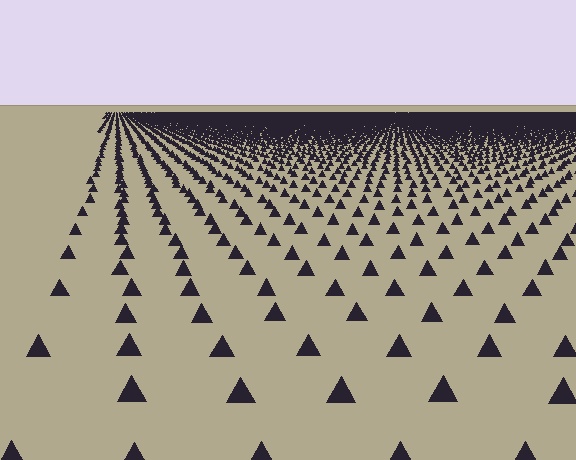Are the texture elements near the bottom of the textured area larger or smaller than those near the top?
Larger. Near the bottom, elements are closer to the viewer and appear at a bigger on-screen size.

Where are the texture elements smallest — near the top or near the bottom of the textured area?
Near the top.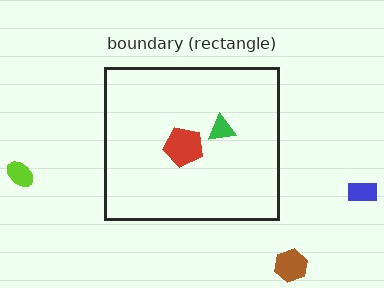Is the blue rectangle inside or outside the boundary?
Outside.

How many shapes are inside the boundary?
2 inside, 3 outside.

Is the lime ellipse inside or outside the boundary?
Outside.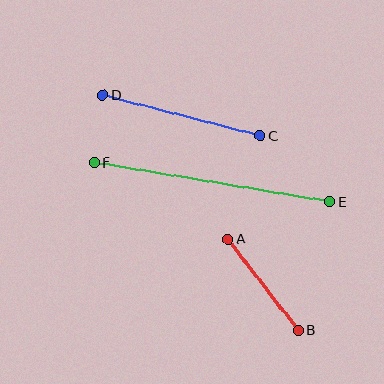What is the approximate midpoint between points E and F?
The midpoint is at approximately (212, 182) pixels.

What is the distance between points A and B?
The distance is approximately 115 pixels.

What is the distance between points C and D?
The distance is approximately 163 pixels.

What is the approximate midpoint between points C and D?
The midpoint is at approximately (181, 116) pixels.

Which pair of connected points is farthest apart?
Points E and F are farthest apart.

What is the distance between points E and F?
The distance is approximately 239 pixels.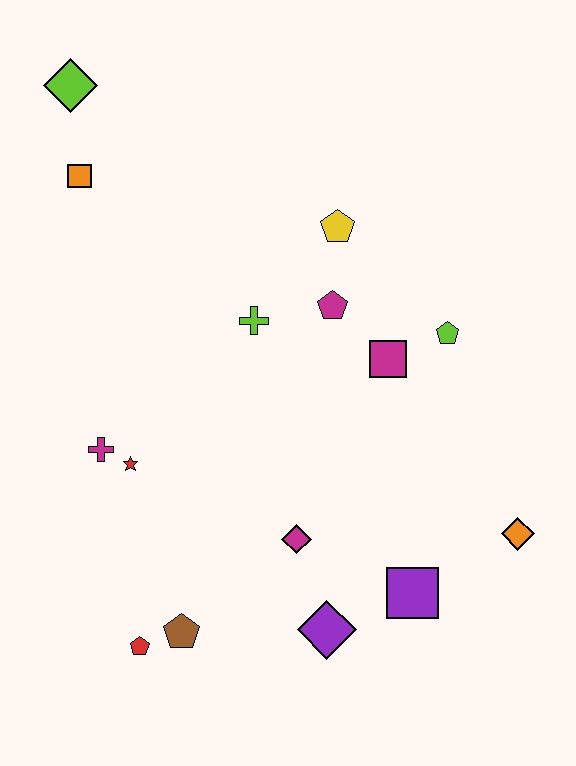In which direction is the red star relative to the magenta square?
The red star is to the left of the magenta square.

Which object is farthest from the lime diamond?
The orange diamond is farthest from the lime diamond.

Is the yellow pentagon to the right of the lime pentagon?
No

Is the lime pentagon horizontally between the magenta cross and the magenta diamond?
No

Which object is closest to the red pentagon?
The brown pentagon is closest to the red pentagon.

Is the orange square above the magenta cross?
Yes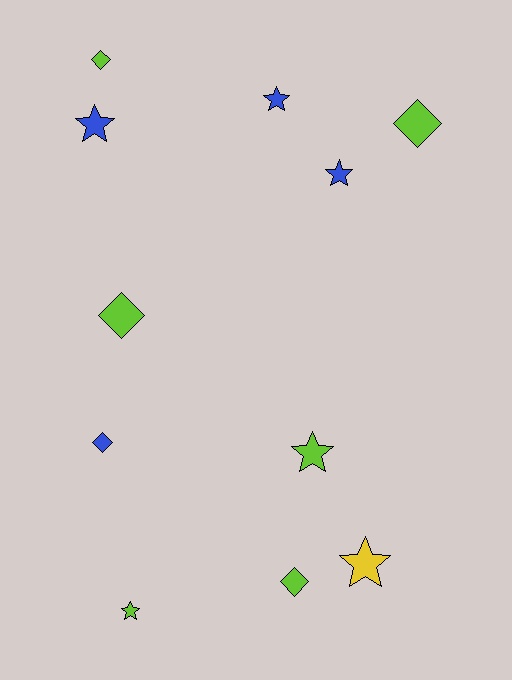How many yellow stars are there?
There is 1 yellow star.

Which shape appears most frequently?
Star, with 6 objects.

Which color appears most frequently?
Lime, with 6 objects.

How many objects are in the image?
There are 11 objects.